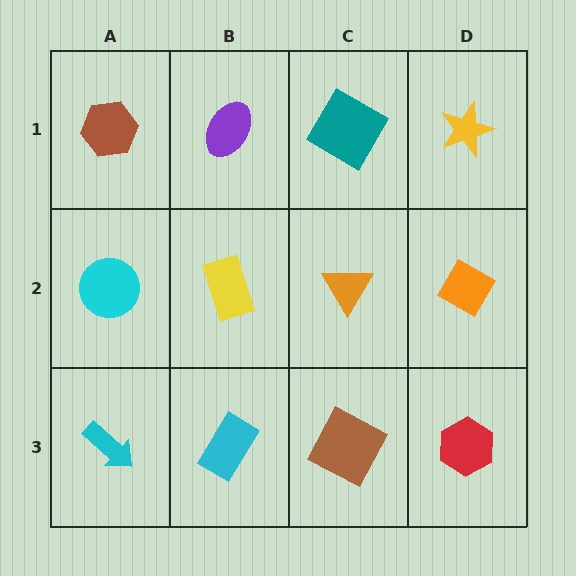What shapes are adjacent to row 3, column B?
A yellow rectangle (row 2, column B), a cyan arrow (row 3, column A), a brown square (row 3, column C).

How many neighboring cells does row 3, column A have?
2.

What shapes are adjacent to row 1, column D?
An orange diamond (row 2, column D), a teal diamond (row 1, column C).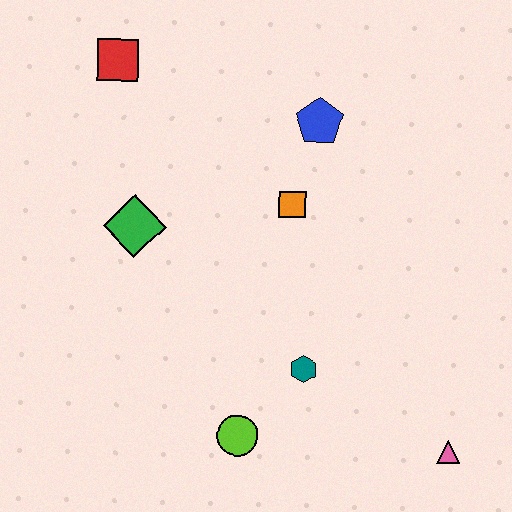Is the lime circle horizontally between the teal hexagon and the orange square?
No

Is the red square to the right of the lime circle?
No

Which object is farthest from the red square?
The pink triangle is farthest from the red square.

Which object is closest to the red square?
The green diamond is closest to the red square.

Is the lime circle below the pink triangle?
No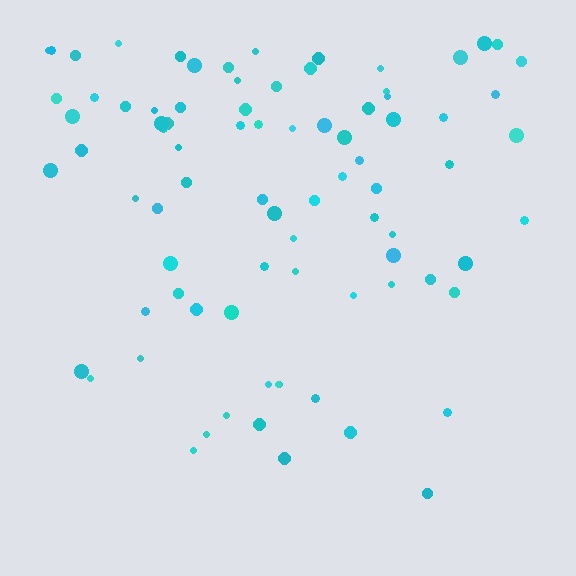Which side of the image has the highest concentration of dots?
The top.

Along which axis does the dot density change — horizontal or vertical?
Vertical.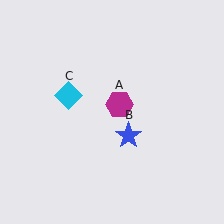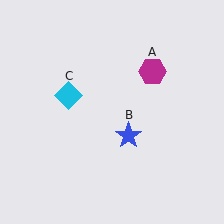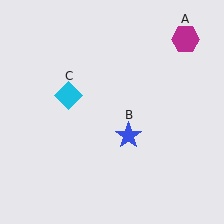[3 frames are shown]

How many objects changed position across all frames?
1 object changed position: magenta hexagon (object A).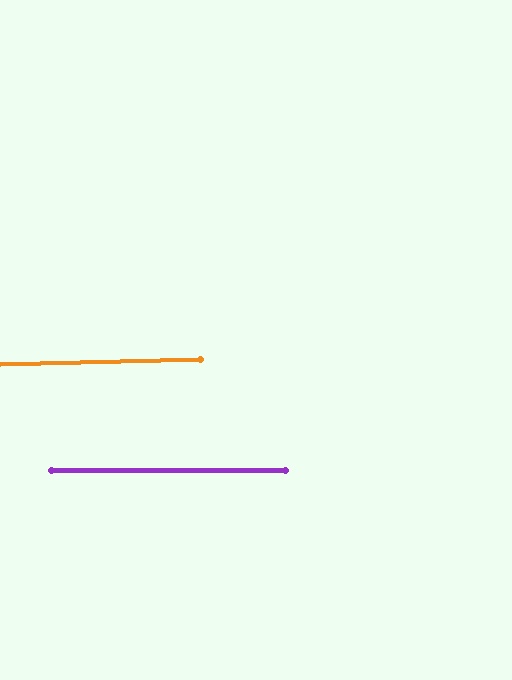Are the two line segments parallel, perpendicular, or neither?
Parallel — their directions differ by only 1.6°.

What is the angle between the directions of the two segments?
Approximately 2 degrees.